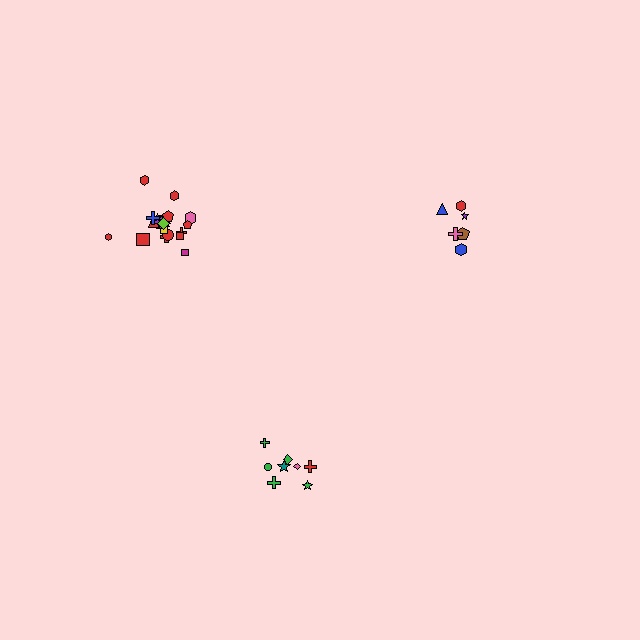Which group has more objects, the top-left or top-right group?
The top-left group.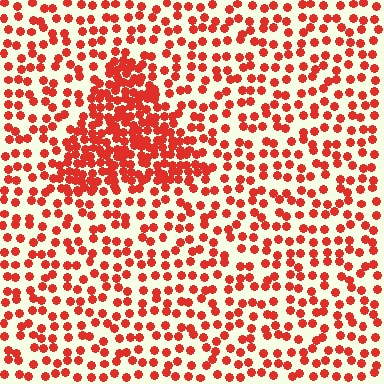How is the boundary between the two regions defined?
The boundary is defined by a change in element density (approximately 2.4x ratio). All elements are the same color, size, and shape.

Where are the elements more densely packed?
The elements are more densely packed inside the triangle boundary.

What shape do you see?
I see a triangle.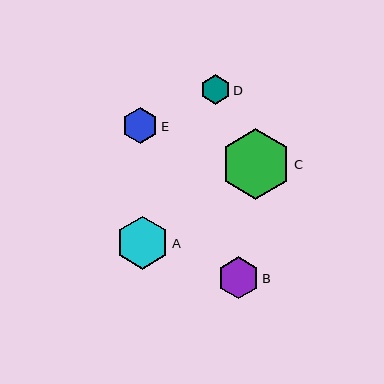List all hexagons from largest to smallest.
From largest to smallest: C, A, B, E, D.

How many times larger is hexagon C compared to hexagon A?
Hexagon C is approximately 1.3 times the size of hexagon A.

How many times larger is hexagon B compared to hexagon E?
Hexagon B is approximately 1.2 times the size of hexagon E.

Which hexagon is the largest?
Hexagon C is the largest with a size of approximately 70 pixels.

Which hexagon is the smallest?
Hexagon D is the smallest with a size of approximately 29 pixels.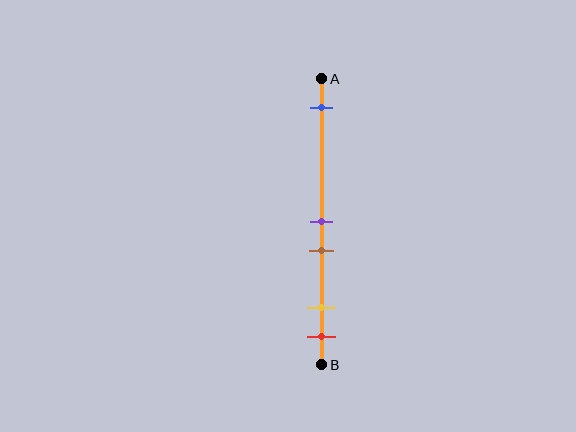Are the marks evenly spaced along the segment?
No, the marks are not evenly spaced.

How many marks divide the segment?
There are 5 marks dividing the segment.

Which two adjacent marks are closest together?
The purple and brown marks are the closest adjacent pair.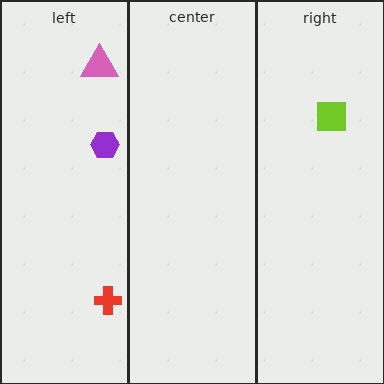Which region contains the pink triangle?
The left region.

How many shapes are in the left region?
3.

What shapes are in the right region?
The lime square.